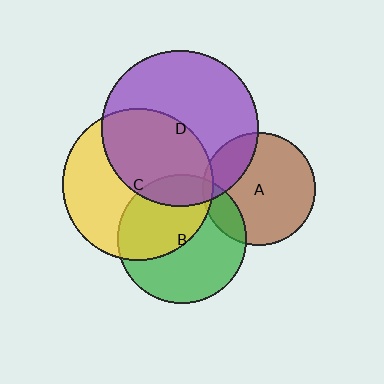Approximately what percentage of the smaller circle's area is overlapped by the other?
Approximately 45%.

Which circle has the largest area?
Circle D (purple).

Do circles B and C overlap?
Yes.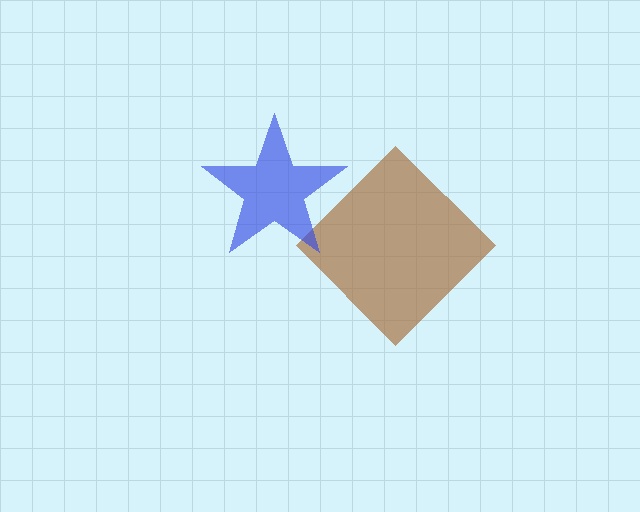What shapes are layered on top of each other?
The layered shapes are: a brown diamond, a blue star.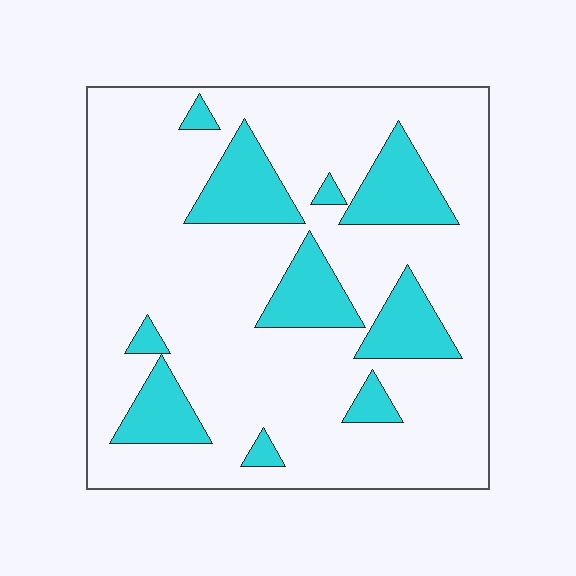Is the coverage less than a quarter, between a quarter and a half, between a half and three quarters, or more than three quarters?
Less than a quarter.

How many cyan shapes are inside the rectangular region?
10.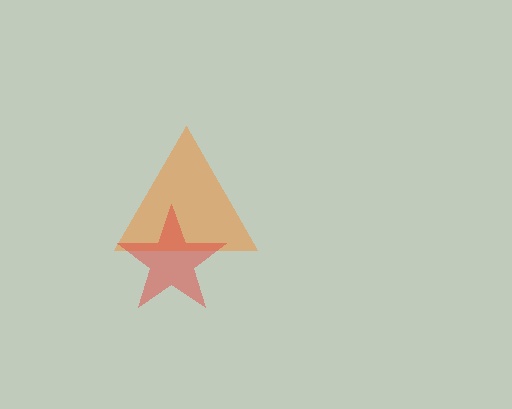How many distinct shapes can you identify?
There are 2 distinct shapes: an orange triangle, a red star.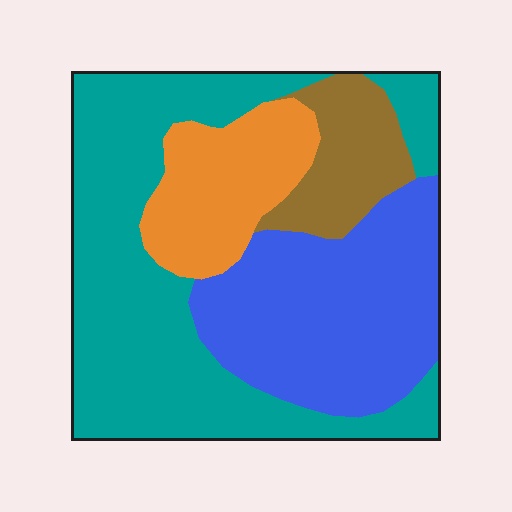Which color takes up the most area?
Teal, at roughly 45%.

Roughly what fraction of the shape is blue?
Blue takes up between a sixth and a third of the shape.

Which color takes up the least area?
Brown, at roughly 10%.